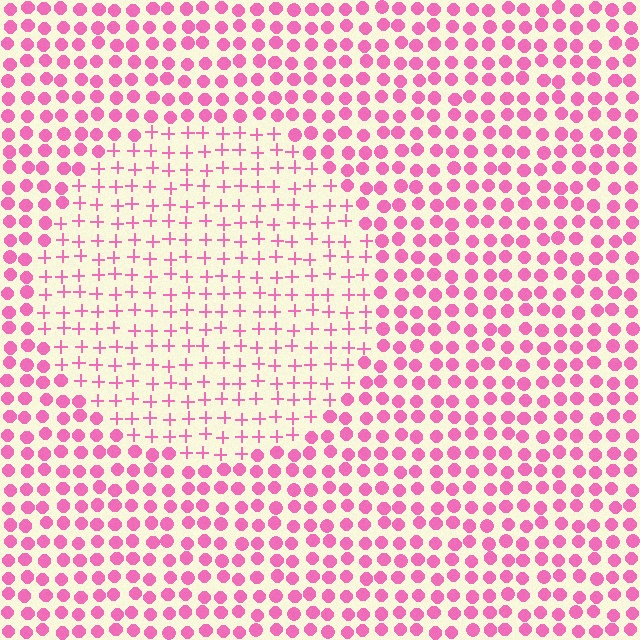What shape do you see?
I see a circle.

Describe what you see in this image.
The image is filled with small pink elements arranged in a uniform grid. A circle-shaped region contains plus signs, while the surrounding area contains circles. The boundary is defined purely by the change in element shape.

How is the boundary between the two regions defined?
The boundary is defined by a change in element shape: plus signs inside vs. circles outside. All elements share the same color and spacing.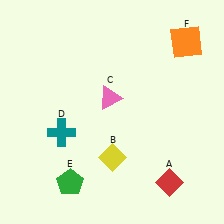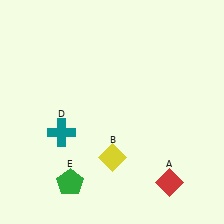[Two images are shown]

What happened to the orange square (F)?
The orange square (F) was removed in Image 2. It was in the top-right area of Image 1.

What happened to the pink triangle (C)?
The pink triangle (C) was removed in Image 2. It was in the top-left area of Image 1.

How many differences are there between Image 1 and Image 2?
There are 2 differences between the two images.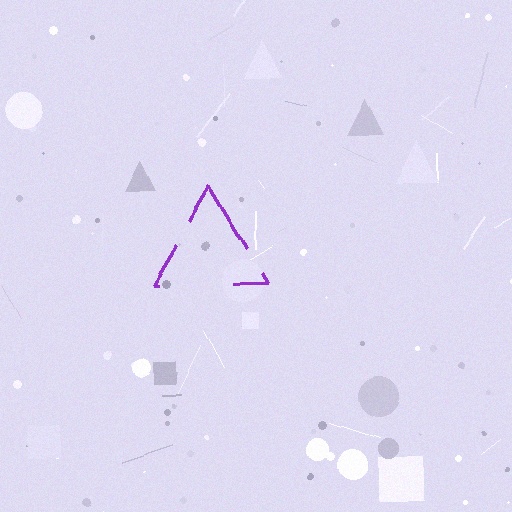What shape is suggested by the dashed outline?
The dashed outline suggests a triangle.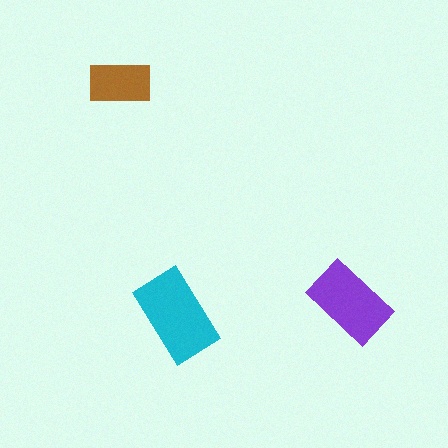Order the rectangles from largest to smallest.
the cyan one, the purple one, the brown one.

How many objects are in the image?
There are 3 objects in the image.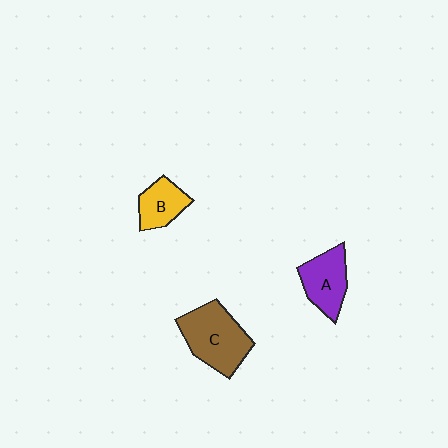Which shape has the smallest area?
Shape B (yellow).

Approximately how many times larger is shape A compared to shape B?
Approximately 1.3 times.